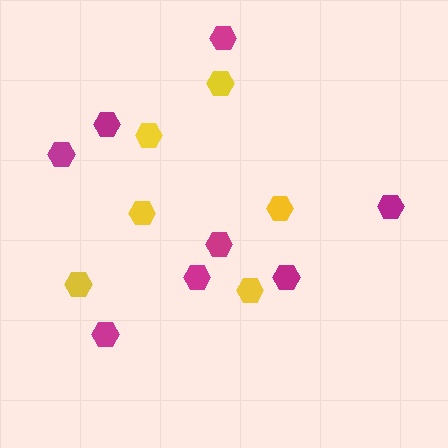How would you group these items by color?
There are 2 groups: one group of yellow hexagons (6) and one group of magenta hexagons (8).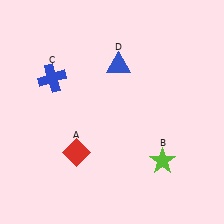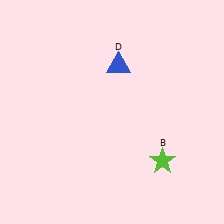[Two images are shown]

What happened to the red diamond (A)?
The red diamond (A) was removed in Image 2. It was in the bottom-left area of Image 1.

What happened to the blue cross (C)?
The blue cross (C) was removed in Image 2. It was in the top-left area of Image 1.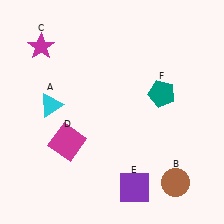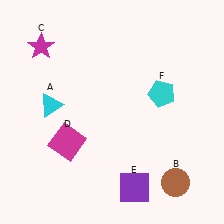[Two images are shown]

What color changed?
The pentagon (F) changed from teal in Image 1 to cyan in Image 2.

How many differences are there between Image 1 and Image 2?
There is 1 difference between the two images.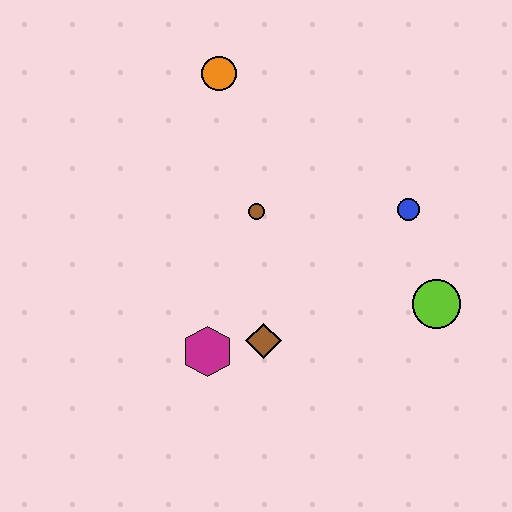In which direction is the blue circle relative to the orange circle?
The blue circle is to the right of the orange circle.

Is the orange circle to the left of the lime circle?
Yes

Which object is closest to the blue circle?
The lime circle is closest to the blue circle.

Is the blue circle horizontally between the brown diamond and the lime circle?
Yes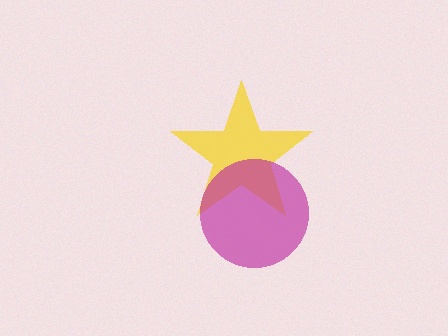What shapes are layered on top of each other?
The layered shapes are: a yellow star, a magenta circle.